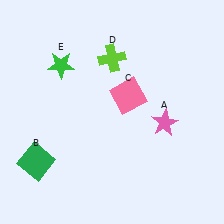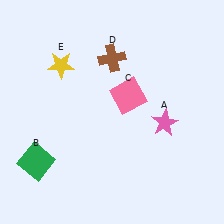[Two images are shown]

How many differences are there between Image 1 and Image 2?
There are 2 differences between the two images.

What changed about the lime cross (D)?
In Image 1, D is lime. In Image 2, it changed to brown.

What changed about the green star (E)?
In Image 1, E is green. In Image 2, it changed to yellow.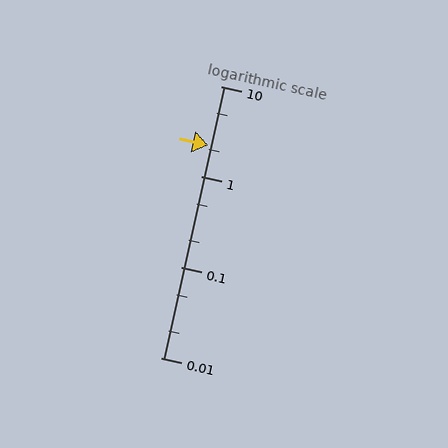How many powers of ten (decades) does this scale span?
The scale spans 3 decades, from 0.01 to 10.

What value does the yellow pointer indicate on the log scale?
The pointer indicates approximately 2.2.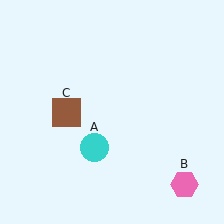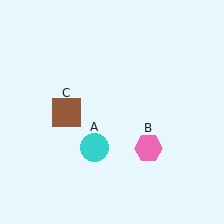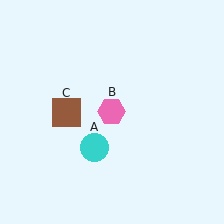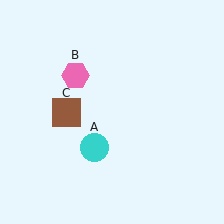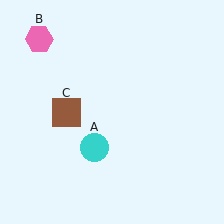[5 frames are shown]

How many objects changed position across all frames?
1 object changed position: pink hexagon (object B).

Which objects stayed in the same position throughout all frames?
Cyan circle (object A) and brown square (object C) remained stationary.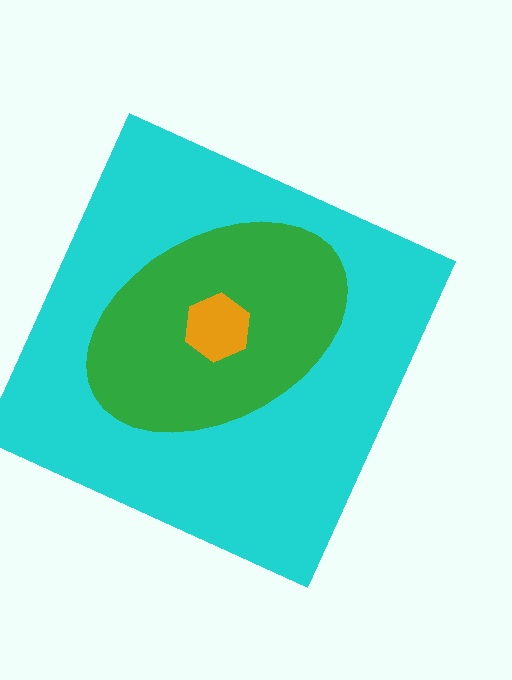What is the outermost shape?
The cyan square.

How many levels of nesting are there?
3.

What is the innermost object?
The orange hexagon.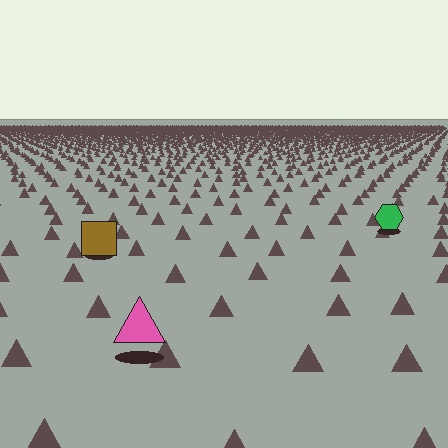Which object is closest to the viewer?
The pink triangle is closest. The texture marks near it are larger and more spread out.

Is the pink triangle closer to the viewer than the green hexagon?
Yes. The pink triangle is closer — you can tell from the texture gradient: the ground texture is coarser near it.